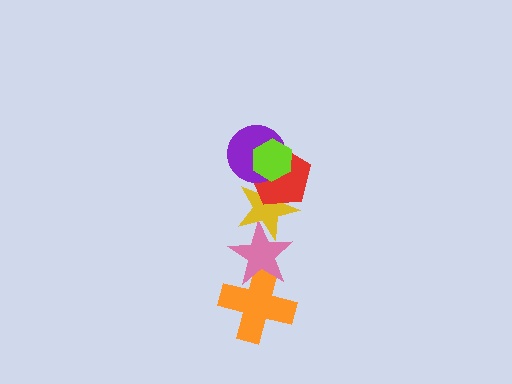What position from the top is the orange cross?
The orange cross is 6th from the top.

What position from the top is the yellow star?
The yellow star is 4th from the top.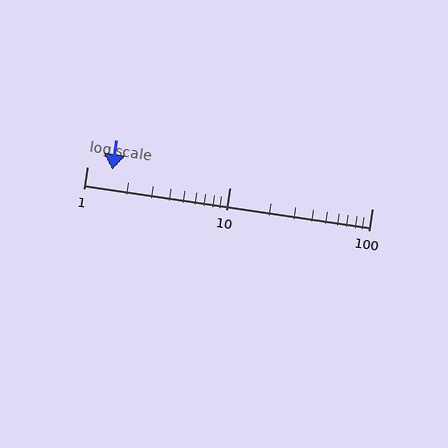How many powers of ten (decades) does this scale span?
The scale spans 2 decades, from 1 to 100.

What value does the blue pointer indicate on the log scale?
The pointer indicates approximately 1.5.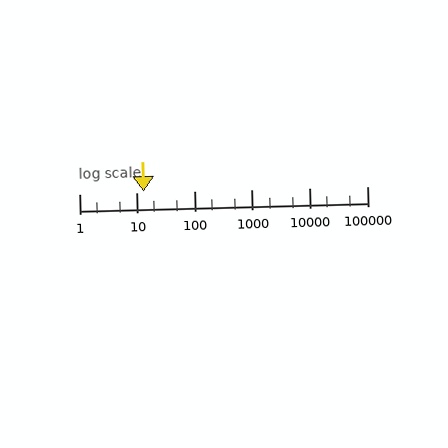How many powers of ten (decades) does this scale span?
The scale spans 5 decades, from 1 to 100000.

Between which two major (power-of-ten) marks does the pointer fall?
The pointer is between 10 and 100.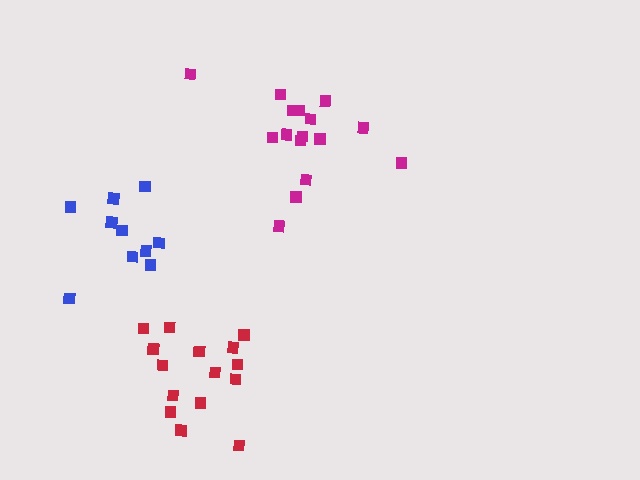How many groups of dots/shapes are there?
There are 3 groups.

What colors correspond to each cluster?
The clusters are colored: blue, red, magenta.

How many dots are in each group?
Group 1: 10 dots, Group 2: 15 dots, Group 3: 16 dots (41 total).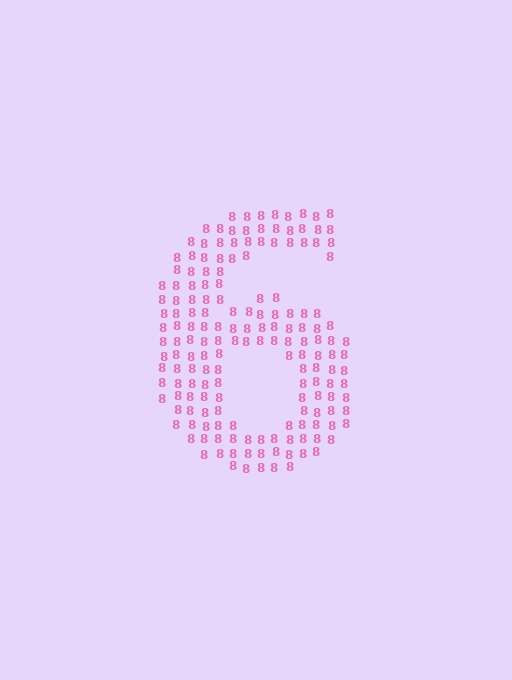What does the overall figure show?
The overall figure shows the digit 6.